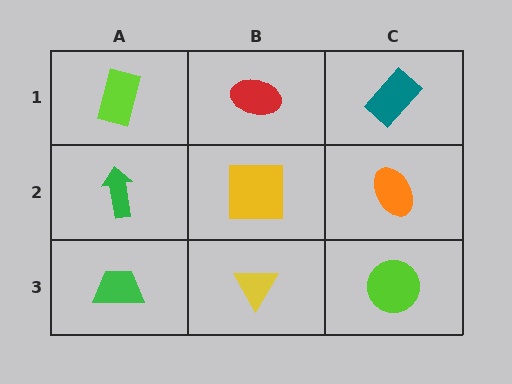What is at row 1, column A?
A lime rectangle.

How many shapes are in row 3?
3 shapes.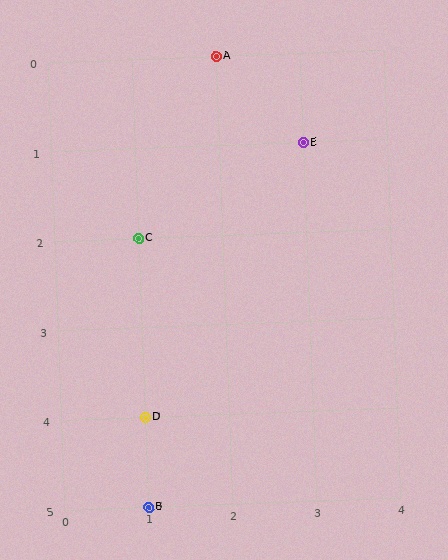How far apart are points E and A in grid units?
Points E and A are 1 column and 1 row apart (about 1.4 grid units diagonally).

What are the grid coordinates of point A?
Point A is at grid coordinates (2, 0).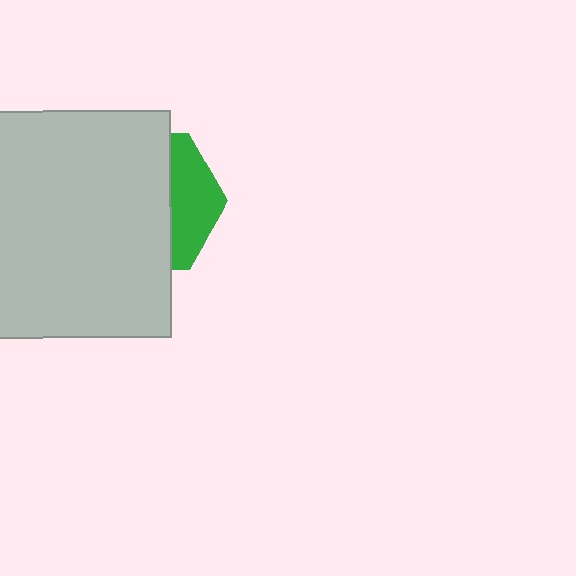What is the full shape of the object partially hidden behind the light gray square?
The partially hidden object is a green hexagon.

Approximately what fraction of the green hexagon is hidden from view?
Roughly 68% of the green hexagon is hidden behind the light gray square.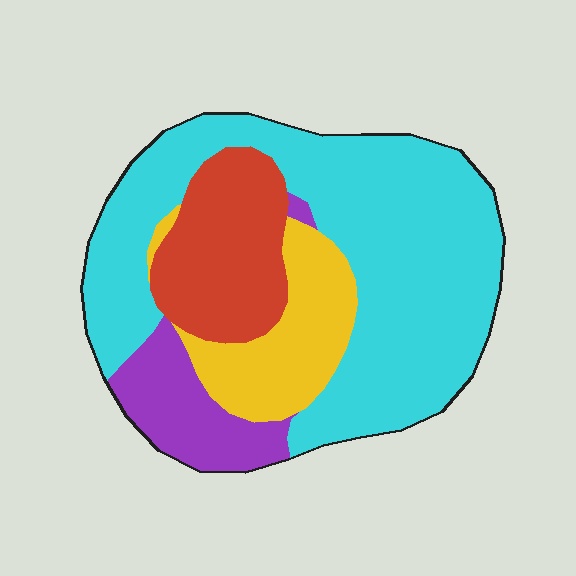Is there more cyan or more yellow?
Cyan.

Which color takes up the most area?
Cyan, at roughly 55%.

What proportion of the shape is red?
Red takes up about one sixth (1/6) of the shape.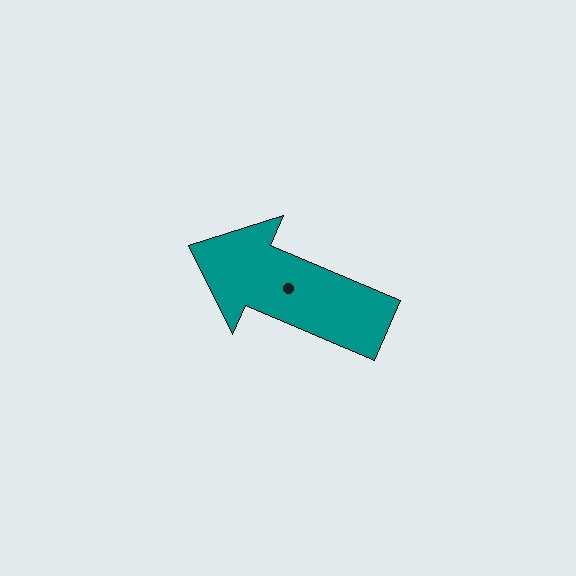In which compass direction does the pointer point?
Northwest.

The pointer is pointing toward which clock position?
Roughly 10 o'clock.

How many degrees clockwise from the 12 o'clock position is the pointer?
Approximately 293 degrees.